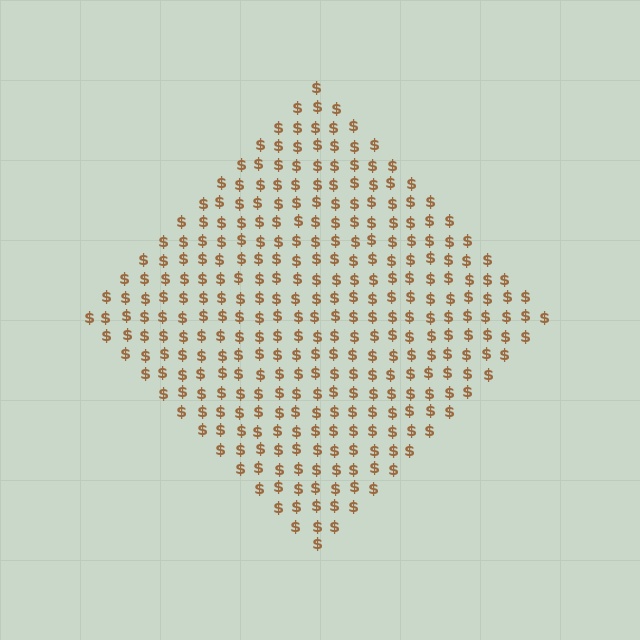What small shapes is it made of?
It is made of small dollar signs.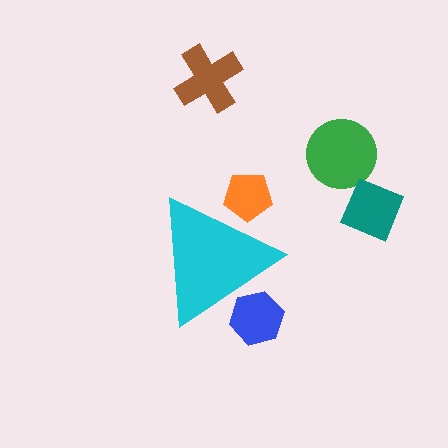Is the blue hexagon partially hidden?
Yes, the blue hexagon is partially hidden behind the cyan triangle.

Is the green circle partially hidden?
No, the green circle is fully visible.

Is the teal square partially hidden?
No, the teal square is fully visible.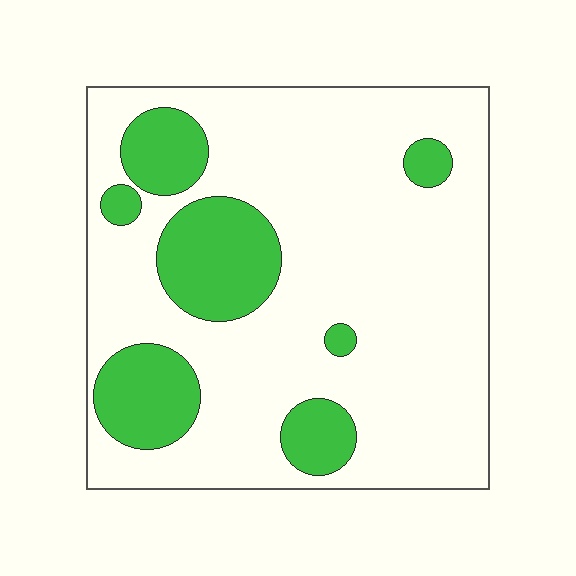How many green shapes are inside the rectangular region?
7.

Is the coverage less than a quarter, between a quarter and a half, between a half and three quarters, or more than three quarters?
Less than a quarter.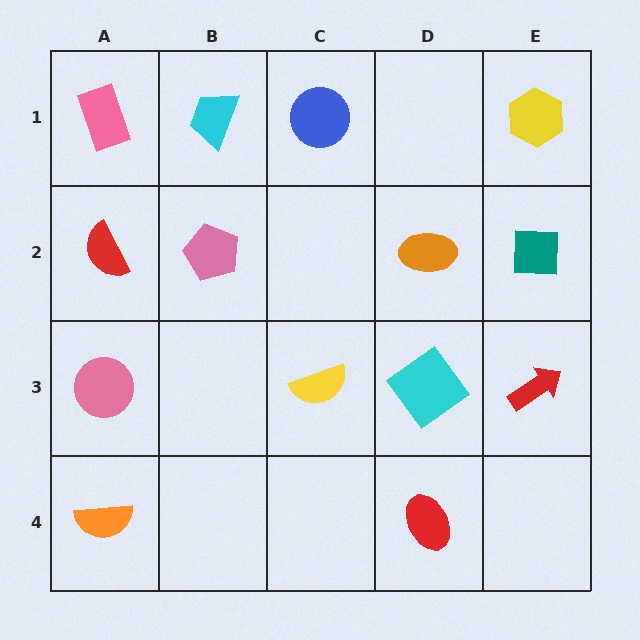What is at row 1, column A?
A pink rectangle.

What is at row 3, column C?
A yellow semicircle.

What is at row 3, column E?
A red arrow.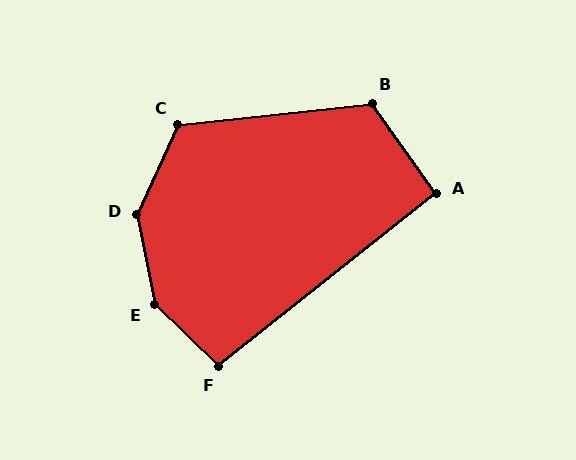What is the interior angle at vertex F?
Approximately 98 degrees (obtuse).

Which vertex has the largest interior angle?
E, at approximately 146 degrees.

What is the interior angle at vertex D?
Approximately 144 degrees (obtuse).